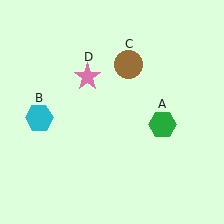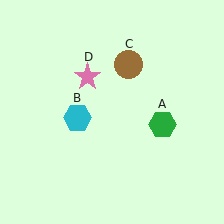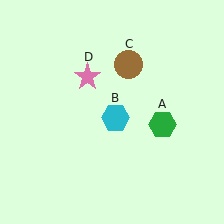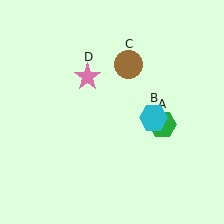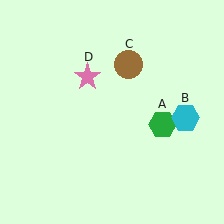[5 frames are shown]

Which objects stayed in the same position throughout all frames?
Green hexagon (object A) and brown circle (object C) and pink star (object D) remained stationary.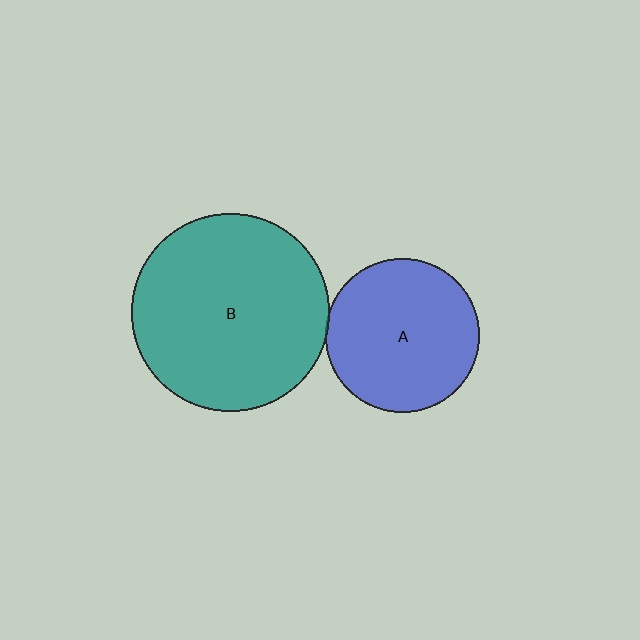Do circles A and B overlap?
Yes.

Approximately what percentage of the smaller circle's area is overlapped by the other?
Approximately 5%.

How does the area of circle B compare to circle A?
Approximately 1.7 times.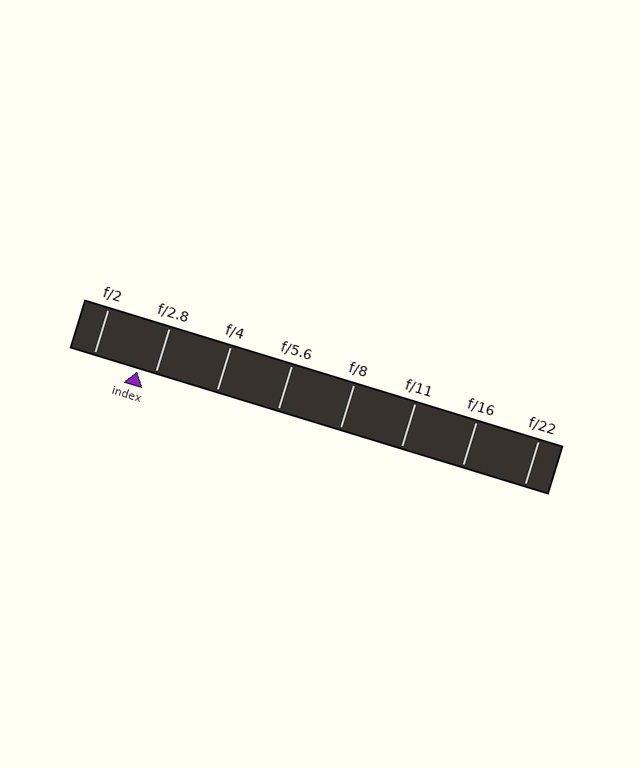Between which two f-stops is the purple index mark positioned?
The index mark is between f/2 and f/2.8.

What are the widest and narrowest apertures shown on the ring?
The widest aperture shown is f/2 and the narrowest is f/22.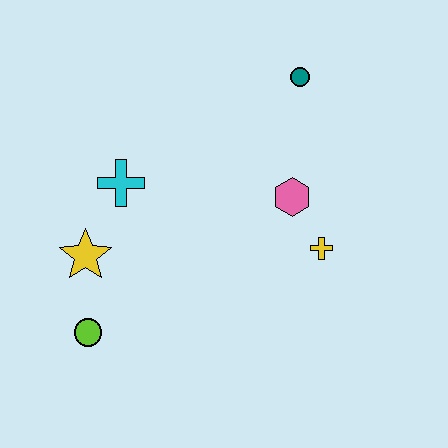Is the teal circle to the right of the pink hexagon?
Yes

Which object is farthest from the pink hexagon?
The lime circle is farthest from the pink hexagon.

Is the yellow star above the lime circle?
Yes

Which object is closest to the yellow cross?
The pink hexagon is closest to the yellow cross.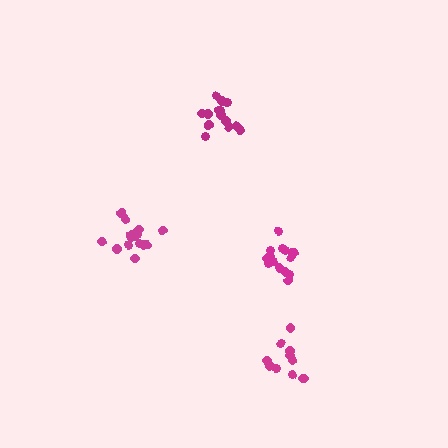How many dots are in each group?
Group 1: 16 dots, Group 2: 15 dots, Group 3: 12 dots, Group 4: 14 dots (57 total).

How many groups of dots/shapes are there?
There are 4 groups.